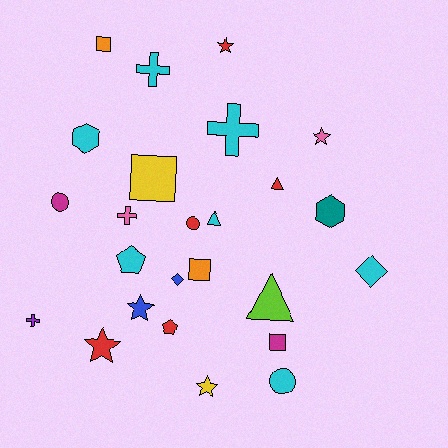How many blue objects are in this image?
There are 2 blue objects.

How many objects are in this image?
There are 25 objects.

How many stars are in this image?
There are 5 stars.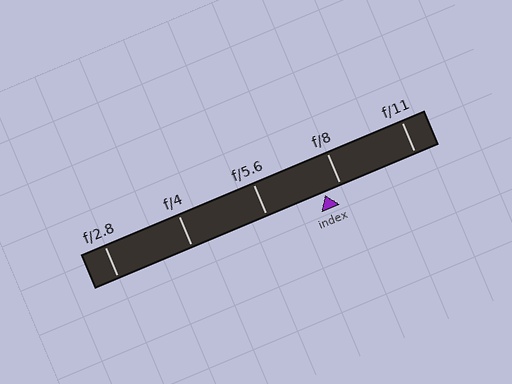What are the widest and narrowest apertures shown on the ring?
The widest aperture shown is f/2.8 and the narrowest is f/11.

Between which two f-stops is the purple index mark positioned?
The index mark is between f/5.6 and f/8.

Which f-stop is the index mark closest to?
The index mark is closest to f/8.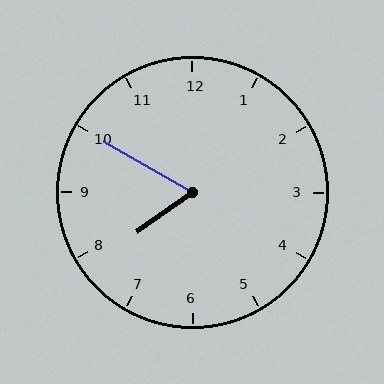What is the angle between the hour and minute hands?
Approximately 65 degrees.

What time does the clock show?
7:50.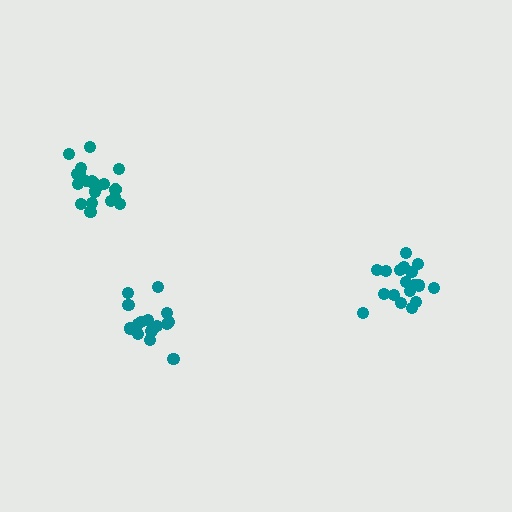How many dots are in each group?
Group 1: 15 dots, Group 2: 19 dots, Group 3: 20 dots (54 total).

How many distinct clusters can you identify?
There are 3 distinct clusters.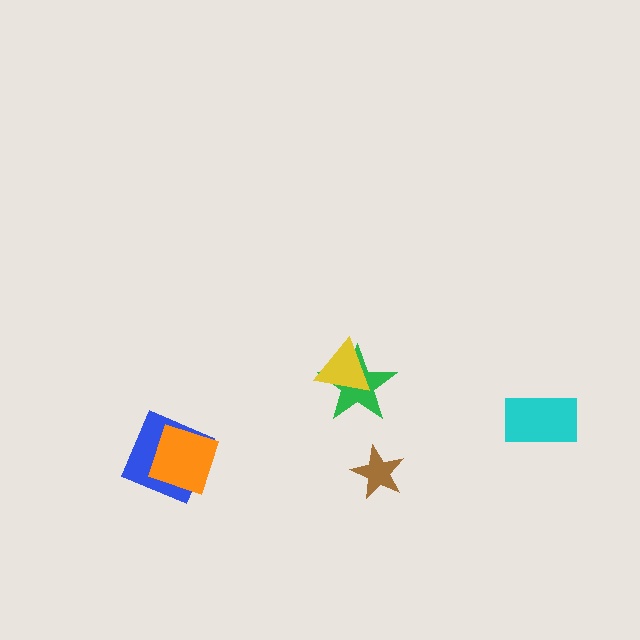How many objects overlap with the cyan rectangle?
0 objects overlap with the cyan rectangle.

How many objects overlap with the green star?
1 object overlaps with the green star.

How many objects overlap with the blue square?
1 object overlaps with the blue square.